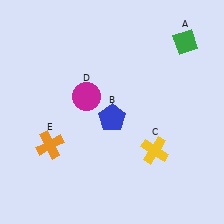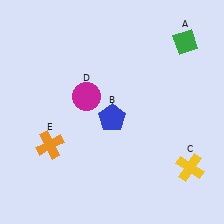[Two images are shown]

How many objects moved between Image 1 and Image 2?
1 object moved between the two images.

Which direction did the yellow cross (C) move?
The yellow cross (C) moved right.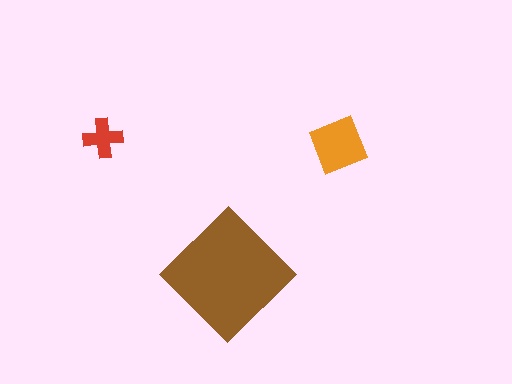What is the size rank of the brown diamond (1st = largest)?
1st.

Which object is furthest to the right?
The orange diamond is rightmost.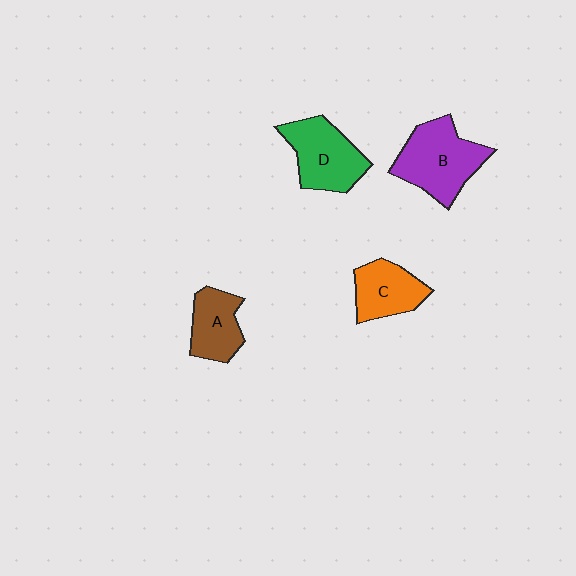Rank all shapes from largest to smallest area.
From largest to smallest: B (purple), D (green), C (orange), A (brown).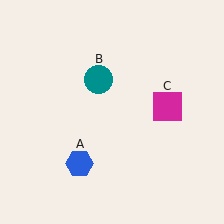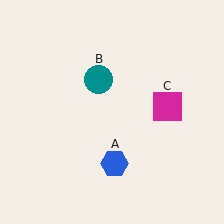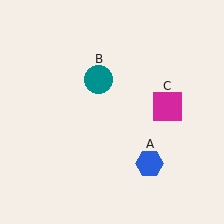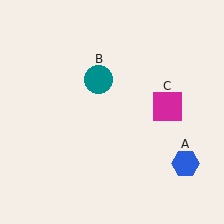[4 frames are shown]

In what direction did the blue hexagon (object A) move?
The blue hexagon (object A) moved right.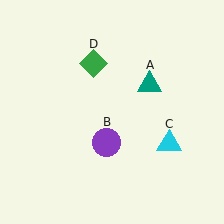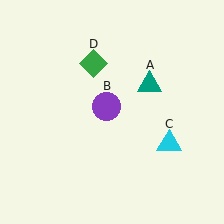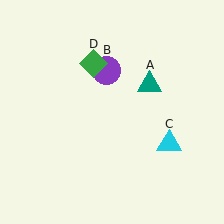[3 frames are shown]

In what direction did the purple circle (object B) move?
The purple circle (object B) moved up.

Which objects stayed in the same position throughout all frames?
Teal triangle (object A) and cyan triangle (object C) and green diamond (object D) remained stationary.